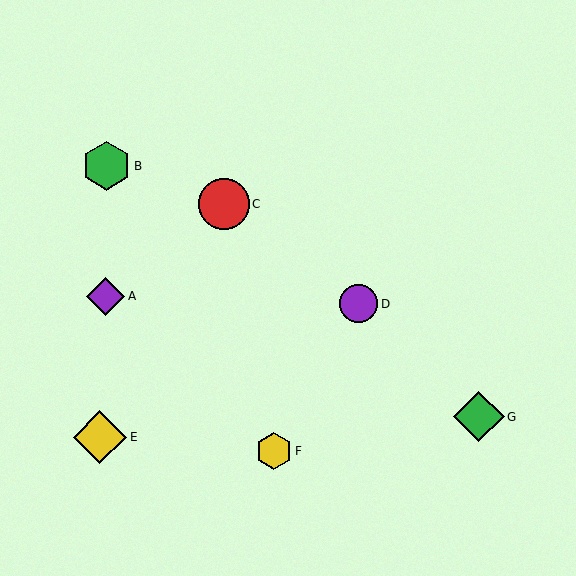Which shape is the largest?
The yellow diamond (labeled E) is the largest.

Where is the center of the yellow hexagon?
The center of the yellow hexagon is at (274, 451).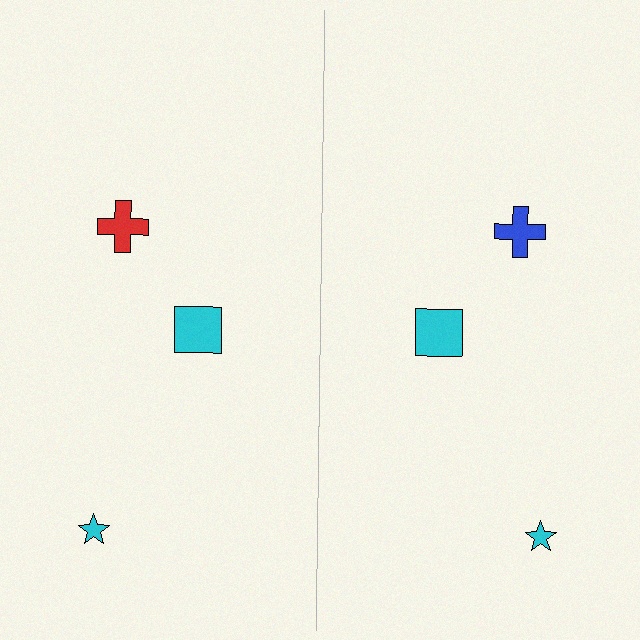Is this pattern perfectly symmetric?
No, the pattern is not perfectly symmetric. The blue cross on the right side breaks the symmetry — its mirror counterpart is red.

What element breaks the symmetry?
The blue cross on the right side breaks the symmetry — its mirror counterpart is red.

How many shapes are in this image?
There are 6 shapes in this image.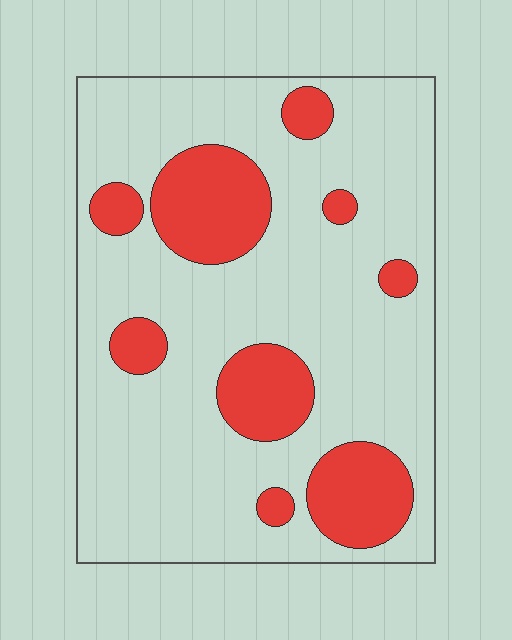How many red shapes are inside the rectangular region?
9.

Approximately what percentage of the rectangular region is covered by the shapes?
Approximately 20%.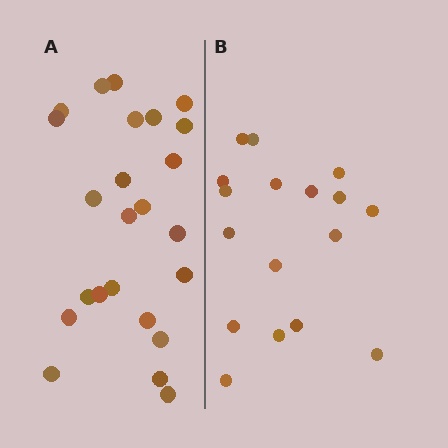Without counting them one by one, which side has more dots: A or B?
Region A (the left region) has more dots.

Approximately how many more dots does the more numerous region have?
Region A has roughly 8 or so more dots than region B.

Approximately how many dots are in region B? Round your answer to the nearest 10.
About 20 dots. (The exact count is 17, which rounds to 20.)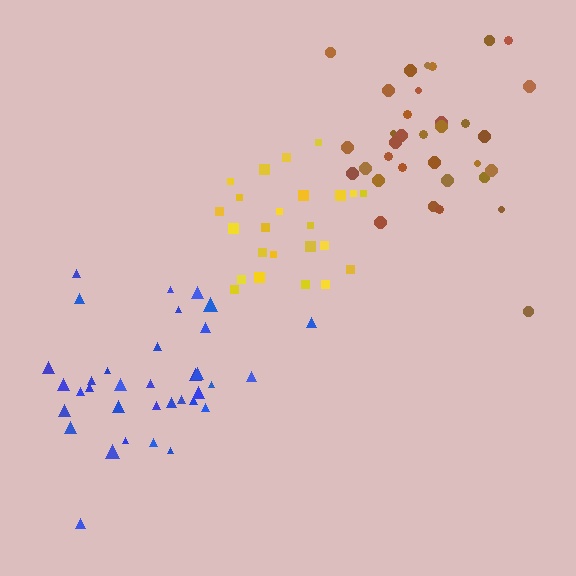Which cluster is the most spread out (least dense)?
Blue.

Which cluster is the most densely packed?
Brown.